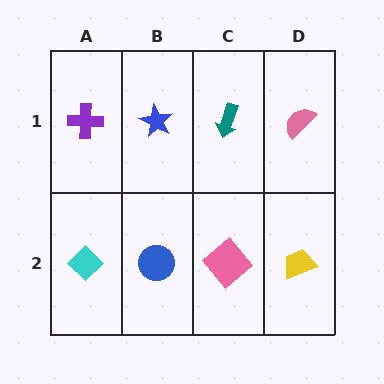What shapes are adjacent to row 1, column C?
A pink diamond (row 2, column C), a blue star (row 1, column B), a pink semicircle (row 1, column D).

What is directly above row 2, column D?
A pink semicircle.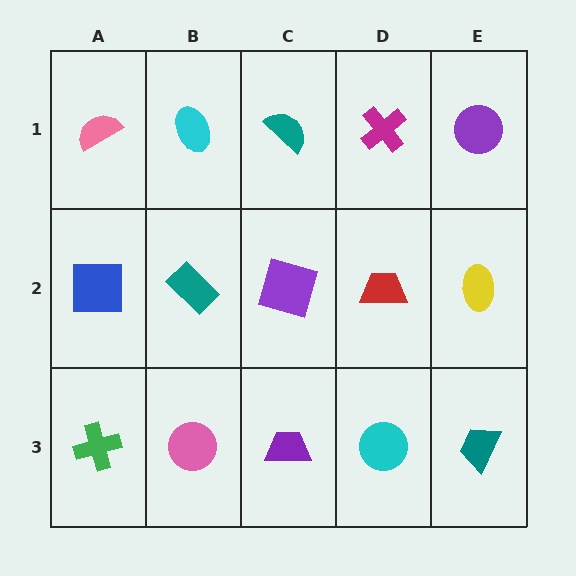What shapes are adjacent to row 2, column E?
A purple circle (row 1, column E), a teal trapezoid (row 3, column E), a red trapezoid (row 2, column D).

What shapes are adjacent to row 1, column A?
A blue square (row 2, column A), a cyan ellipse (row 1, column B).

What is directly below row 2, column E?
A teal trapezoid.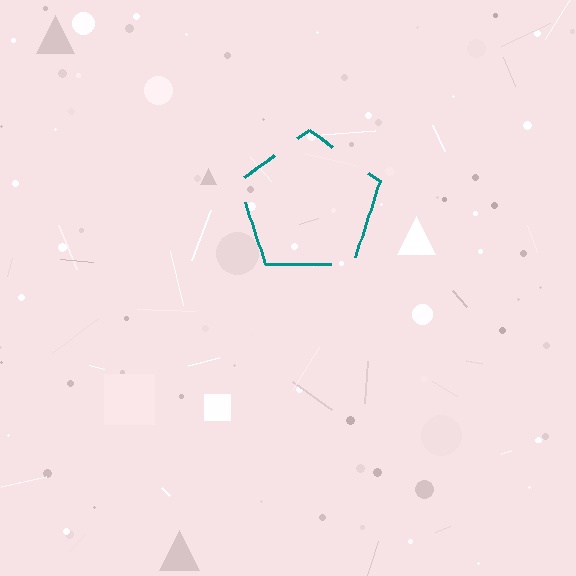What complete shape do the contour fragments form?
The contour fragments form a pentagon.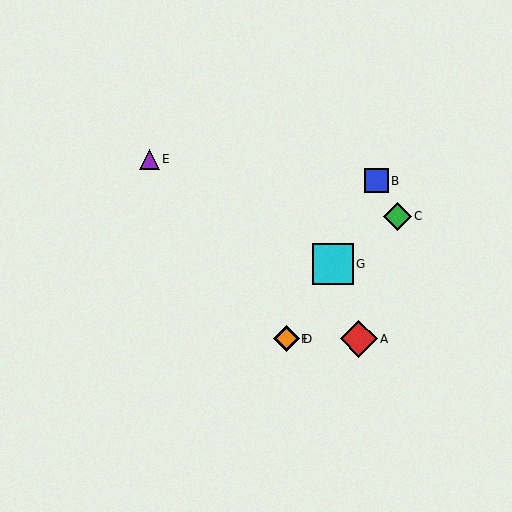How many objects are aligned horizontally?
3 objects (A, D, F) are aligned horizontally.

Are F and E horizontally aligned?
No, F is at y≈339 and E is at y≈159.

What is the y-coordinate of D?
Object D is at y≈339.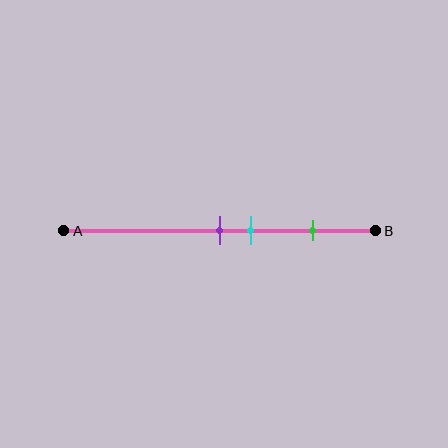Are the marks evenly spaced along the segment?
No, the marks are not evenly spaced.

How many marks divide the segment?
There are 3 marks dividing the segment.